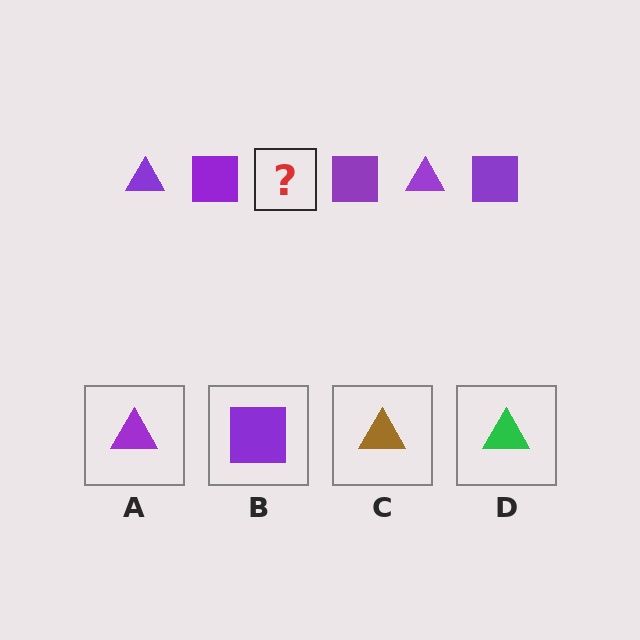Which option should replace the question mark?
Option A.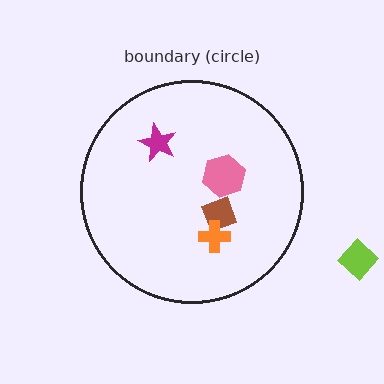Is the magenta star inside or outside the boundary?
Inside.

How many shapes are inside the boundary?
4 inside, 1 outside.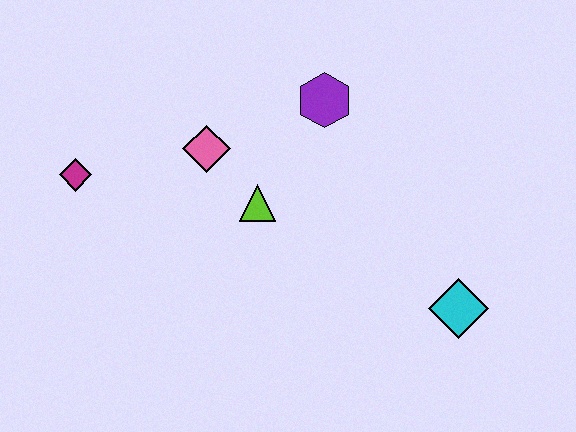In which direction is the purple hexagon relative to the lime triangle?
The purple hexagon is above the lime triangle.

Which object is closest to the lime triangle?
The pink diamond is closest to the lime triangle.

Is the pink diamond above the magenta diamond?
Yes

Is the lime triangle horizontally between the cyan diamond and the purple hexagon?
No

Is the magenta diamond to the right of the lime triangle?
No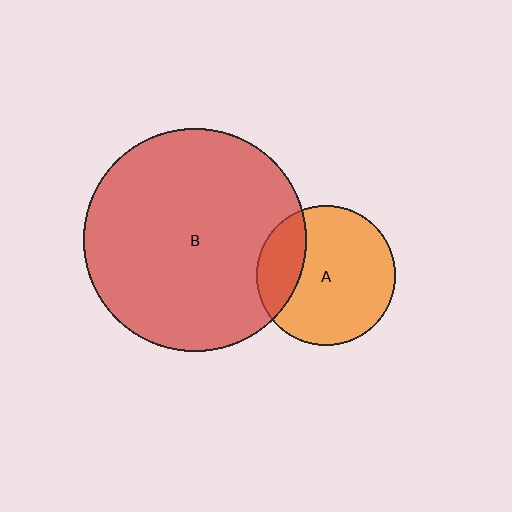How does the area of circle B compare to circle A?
Approximately 2.6 times.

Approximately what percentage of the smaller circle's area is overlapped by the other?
Approximately 25%.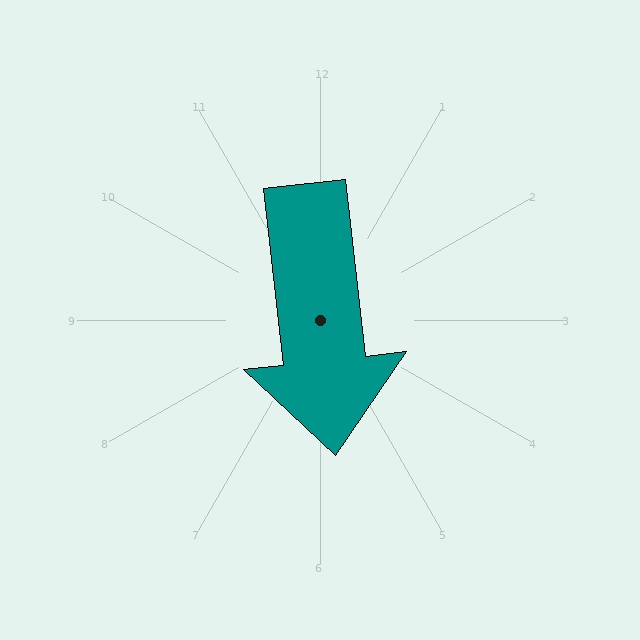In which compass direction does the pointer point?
South.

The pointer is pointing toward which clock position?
Roughly 6 o'clock.